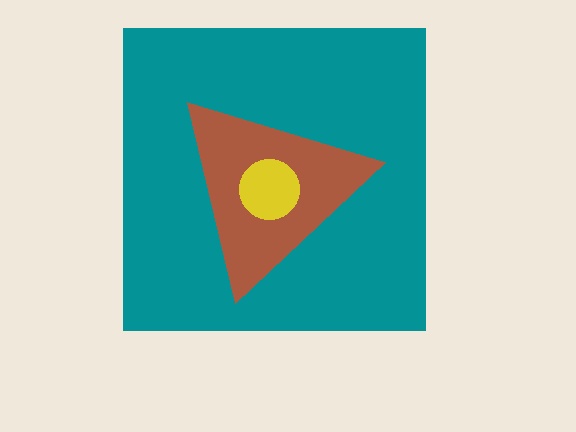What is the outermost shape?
The teal square.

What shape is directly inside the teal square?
The brown triangle.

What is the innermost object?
The yellow circle.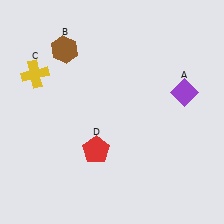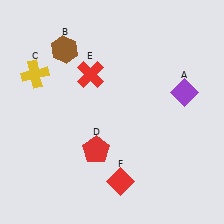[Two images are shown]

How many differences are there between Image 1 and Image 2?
There are 2 differences between the two images.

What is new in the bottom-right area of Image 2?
A red diamond (F) was added in the bottom-right area of Image 2.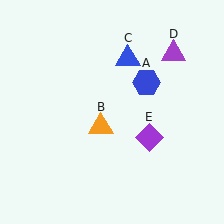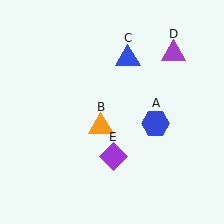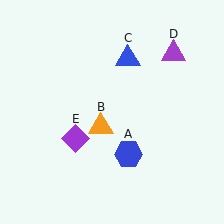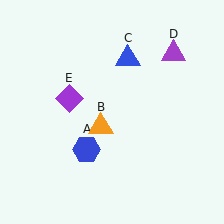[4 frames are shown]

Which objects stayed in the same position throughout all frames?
Orange triangle (object B) and blue triangle (object C) and purple triangle (object D) remained stationary.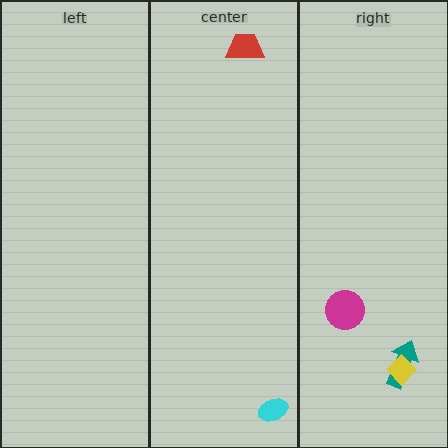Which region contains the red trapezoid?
The center region.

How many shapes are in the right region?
3.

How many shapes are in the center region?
2.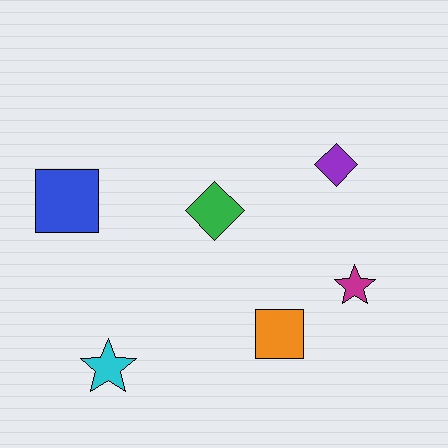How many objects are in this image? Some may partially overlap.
There are 6 objects.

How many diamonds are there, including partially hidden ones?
There are 2 diamonds.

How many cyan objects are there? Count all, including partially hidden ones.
There is 1 cyan object.